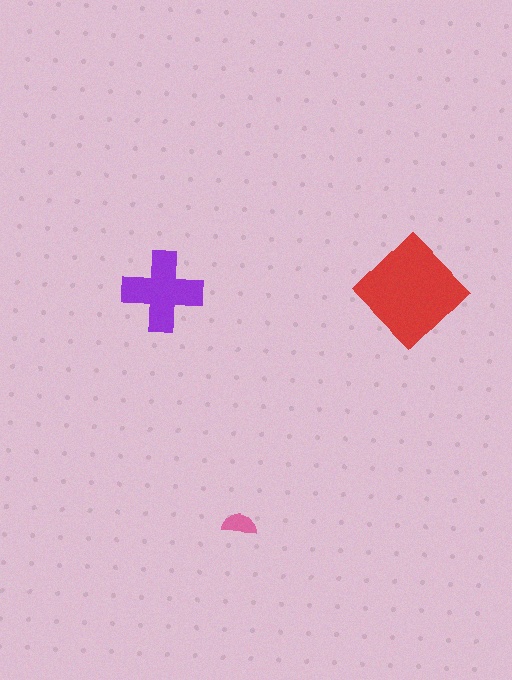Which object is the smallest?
The pink semicircle.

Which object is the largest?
The red diamond.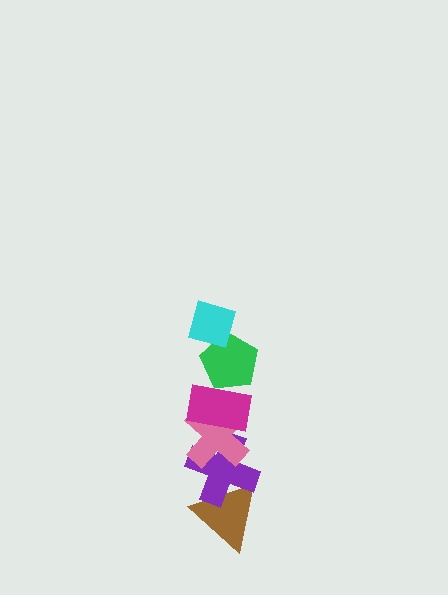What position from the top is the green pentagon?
The green pentagon is 2nd from the top.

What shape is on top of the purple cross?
The pink cross is on top of the purple cross.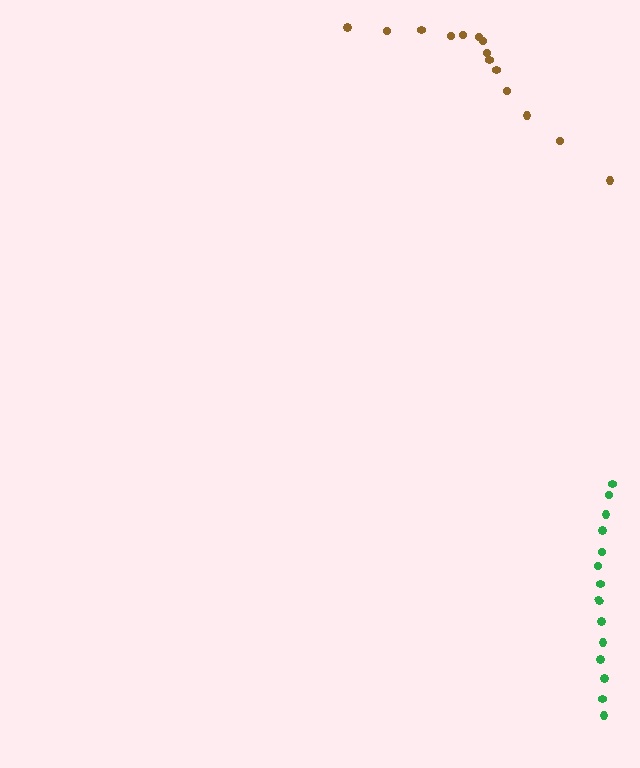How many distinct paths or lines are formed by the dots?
There are 2 distinct paths.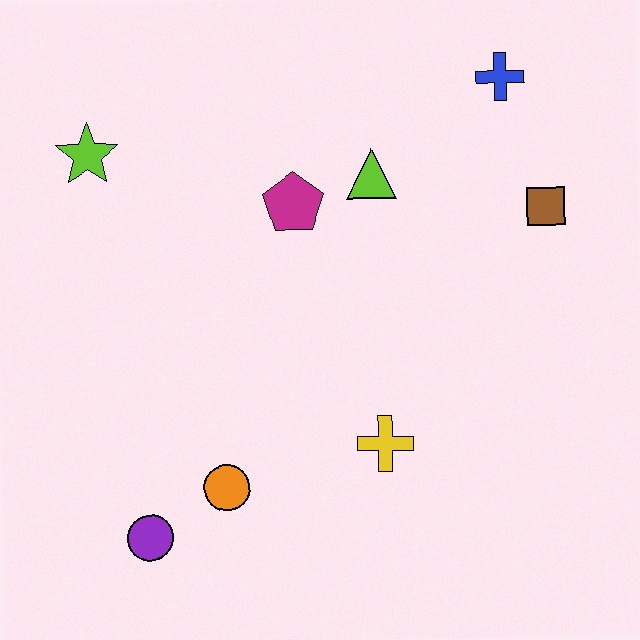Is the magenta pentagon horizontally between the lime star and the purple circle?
No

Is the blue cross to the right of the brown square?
No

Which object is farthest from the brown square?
The purple circle is farthest from the brown square.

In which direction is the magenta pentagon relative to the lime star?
The magenta pentagon is to the right of the lime star.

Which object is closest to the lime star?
The magenta pentagon is closest to the lime star.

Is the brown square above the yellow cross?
Yes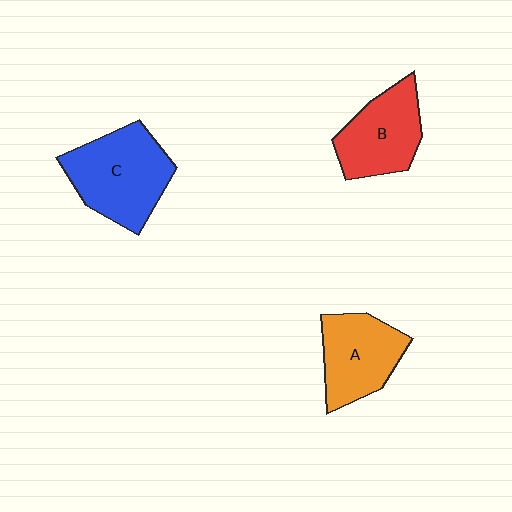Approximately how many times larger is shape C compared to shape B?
Approximately 1.3 times.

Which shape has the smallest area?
Shape B (red).